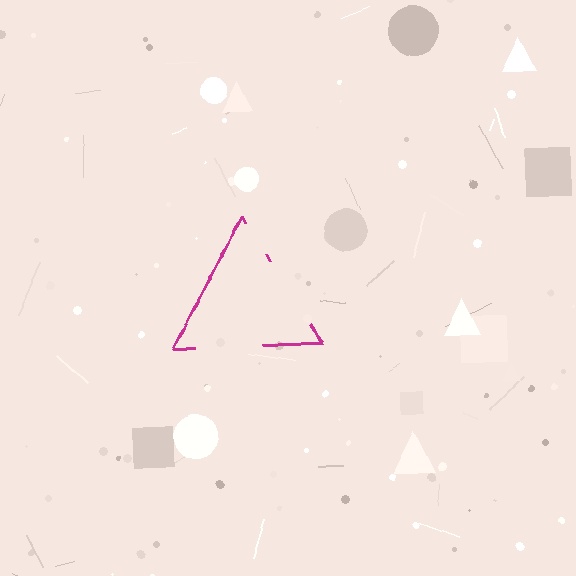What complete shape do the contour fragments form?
The contour fragments form a triangle.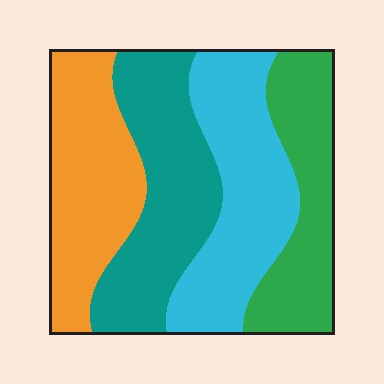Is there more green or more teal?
Teal.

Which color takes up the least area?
Green, at roughly 20%.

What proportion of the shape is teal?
Teal takes up between a sixth and a third of the shape.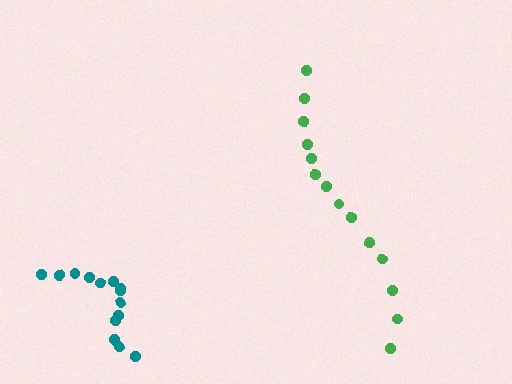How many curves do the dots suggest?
There are 2 distinct paths.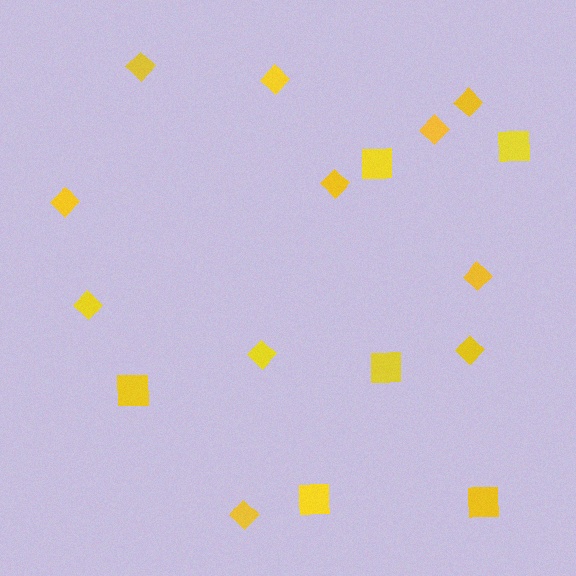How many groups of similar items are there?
There are 2 groups: one group of squares (6) and one group of diamonds (11).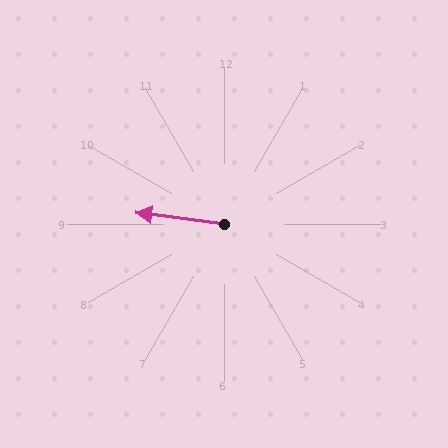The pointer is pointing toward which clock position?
Roughly 9 o'clock.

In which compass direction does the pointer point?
West.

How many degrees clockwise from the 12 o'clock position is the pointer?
Approximately 277 degrees.